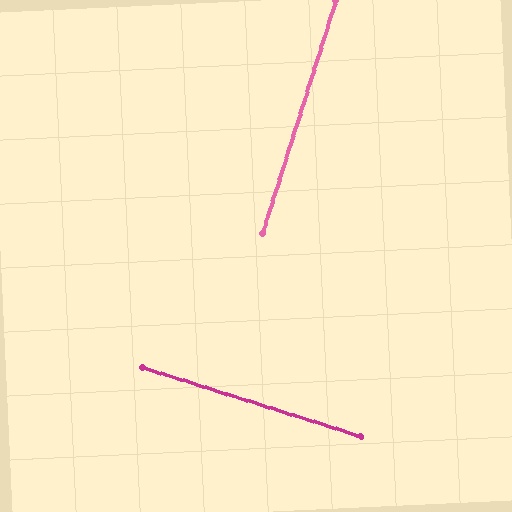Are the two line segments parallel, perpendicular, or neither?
Perpendicular — they meet at approximately 90°.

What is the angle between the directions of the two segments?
Approximately 90 degrees.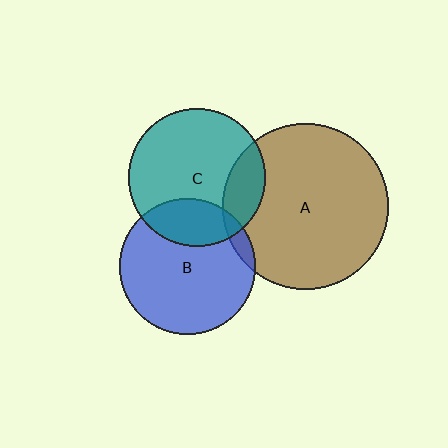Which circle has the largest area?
Circle A (brown).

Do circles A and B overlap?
Yes.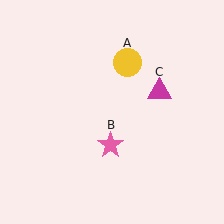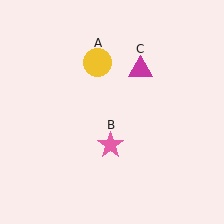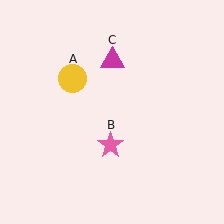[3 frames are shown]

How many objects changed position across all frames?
2 objects changed position: yellow circle (object A), magenta triangle (object C).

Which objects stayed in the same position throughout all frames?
Pink star (object B) remained stationary.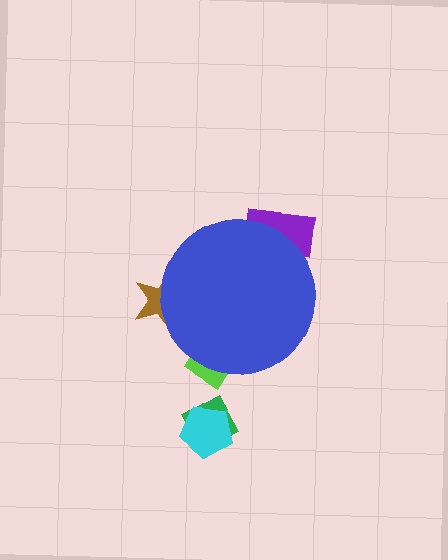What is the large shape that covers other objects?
A blue circle.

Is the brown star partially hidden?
Yes, the brown star is partially hidden behind the blue circle.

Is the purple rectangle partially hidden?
Yes, the purple rectangle is partially hidden behind the blue circle.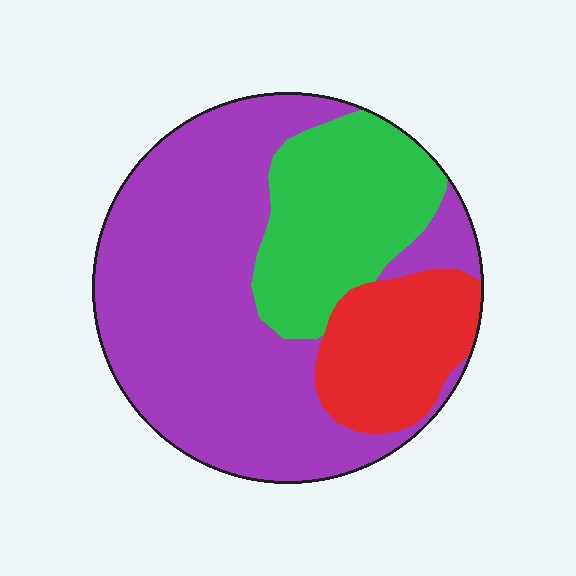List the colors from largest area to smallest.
From largest to smallest: purple, green, red.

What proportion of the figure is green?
Green covers 24% of the figure.